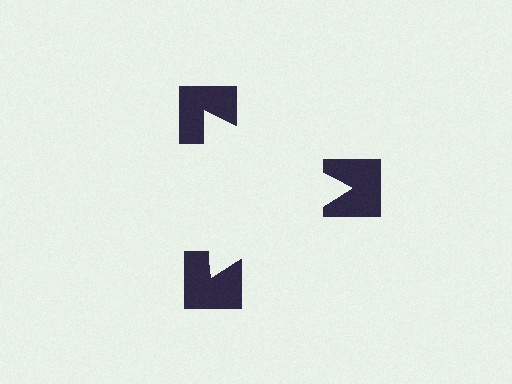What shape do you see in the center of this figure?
An illusory triangle — its edges are inferred from the aligned wedge cuts in the notched squares, not physically drawn.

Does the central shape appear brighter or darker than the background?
It typically appears slightly brighter than the background, even though no actual brightness change is drawn.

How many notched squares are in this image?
There are 3 — one at each vertex of the illusory triangle.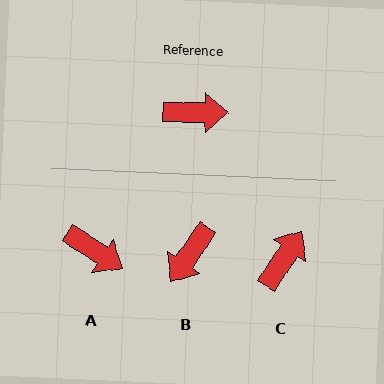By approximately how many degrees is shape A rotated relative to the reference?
Approximately 32 degrees clockwise.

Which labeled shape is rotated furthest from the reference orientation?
B, about 123 degrees away.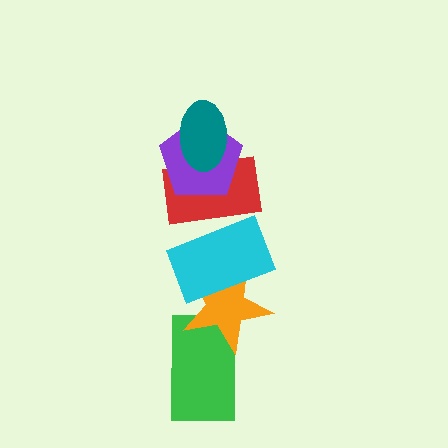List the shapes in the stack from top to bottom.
From top to bottom: the teal ellipse, the purple pentagon, the red rectangle, the cyan rectangle, the orange star, the green rectangle.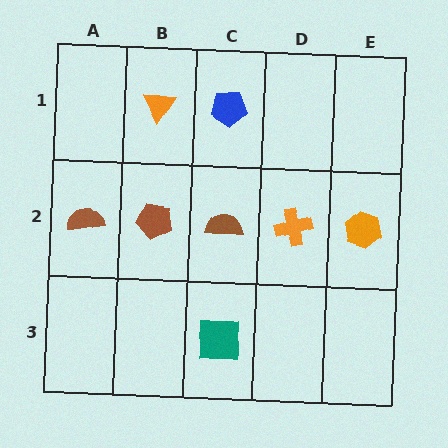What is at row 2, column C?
A brown semicircle.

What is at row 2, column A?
A brown semicircle.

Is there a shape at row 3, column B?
No, that cell is empty.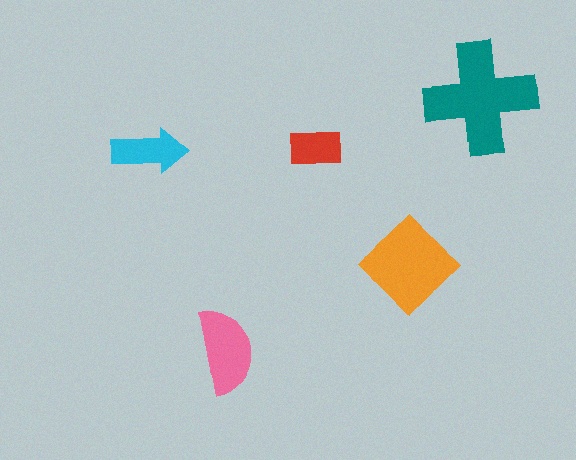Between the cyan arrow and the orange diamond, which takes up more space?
The orange diamond.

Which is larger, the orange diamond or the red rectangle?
The orange diamond.